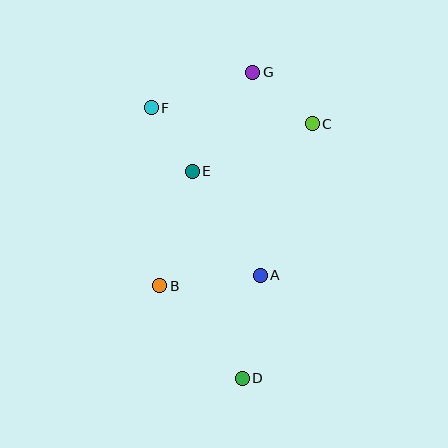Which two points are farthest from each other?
Points D and G are farthest from each other.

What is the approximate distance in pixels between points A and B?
The distance between A and B is approximately 101 pixels.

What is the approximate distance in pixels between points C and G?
The distance between C and G is approximately 79 pixels.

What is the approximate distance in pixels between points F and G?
The distance between F and G is approximately 108 pixels.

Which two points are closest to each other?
Points E and F are closest to each other.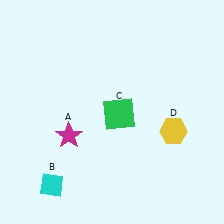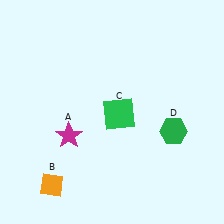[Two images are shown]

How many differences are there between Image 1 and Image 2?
There are 2 differences between the two images.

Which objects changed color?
B changed from cyan to orange. D changed from yellow to green.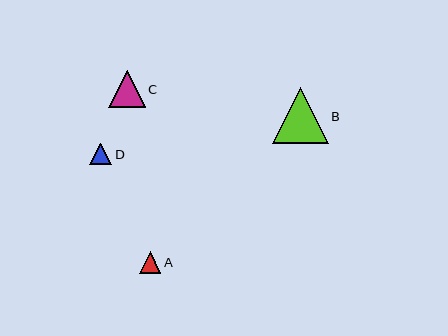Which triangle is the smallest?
Triangle A is the smallest with a size of approximately 21 pixels.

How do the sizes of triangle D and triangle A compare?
Triangle D and triangle A are approximately the same size.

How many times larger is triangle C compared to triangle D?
Triangle C is approximately 1.7 times the size of triangle D.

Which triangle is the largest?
Triangle B is the largest with a size of approximately 56 pixels.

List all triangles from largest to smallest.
From largest to smallest: B, C, D, A.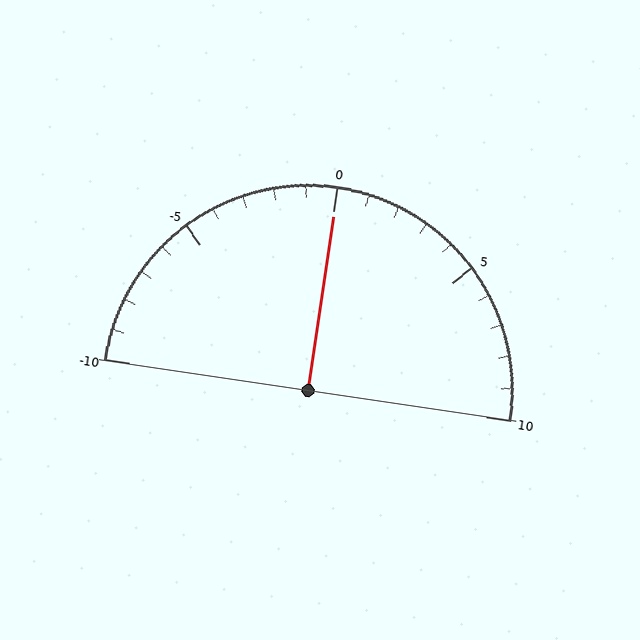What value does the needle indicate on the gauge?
The needle indicates approximately 0.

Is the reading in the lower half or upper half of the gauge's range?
The reading is in the upper half of the range (-10 to 10).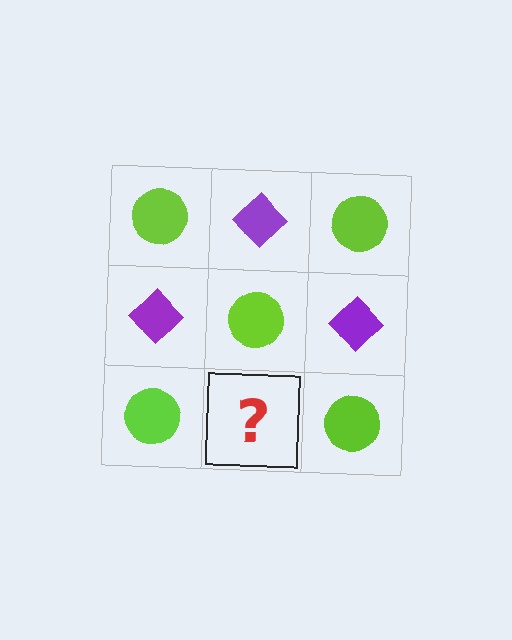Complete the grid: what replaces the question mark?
The question mark should be replaced with a purple diamond.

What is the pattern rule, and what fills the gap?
The rule is that it alternates lime circle and purple diamond in a checkerboard pattern. The gap should be filled with a purple diamond.